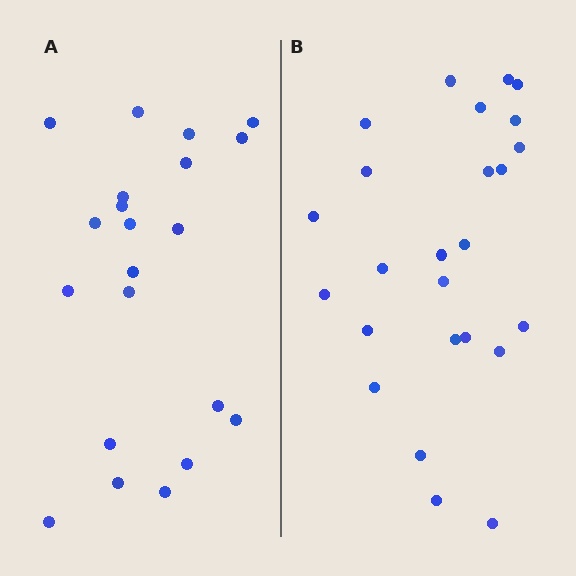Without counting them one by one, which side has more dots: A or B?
Region B (the right region) has more dots.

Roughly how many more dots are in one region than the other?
Region B has about 4 more dots than region A.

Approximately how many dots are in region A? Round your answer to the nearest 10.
About 20 dots. (The exact count is 21, which rounds to 20.)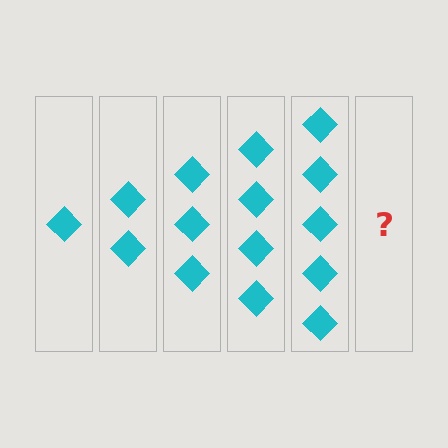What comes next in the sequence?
The next element should be 6 diamonds.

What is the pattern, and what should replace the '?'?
The pattern is that each step adds one more diamond. The '?' should be 6 diamonds.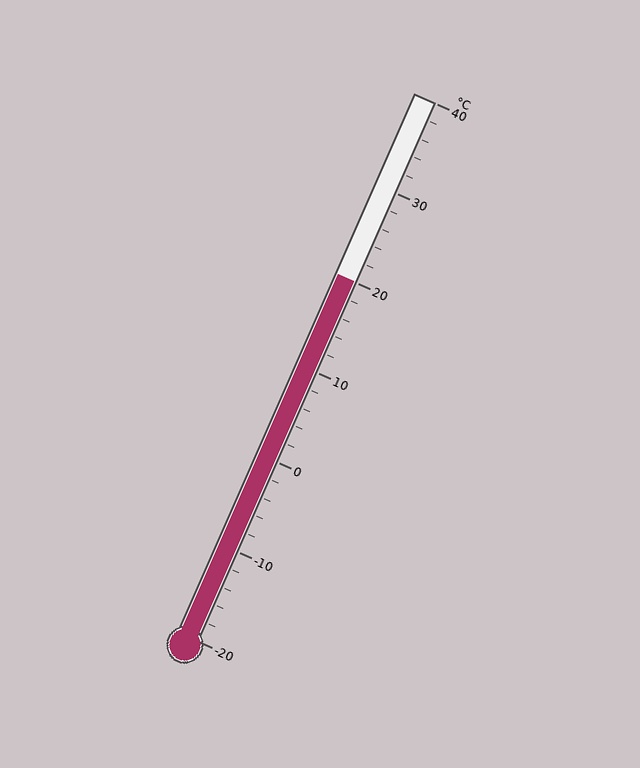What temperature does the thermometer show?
The thermometer shows approximately 20°C.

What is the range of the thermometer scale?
The thermometer scale ranges from -20°C to 40°C.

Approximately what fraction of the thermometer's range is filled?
The thermometer is filled to approximately 65% of its range.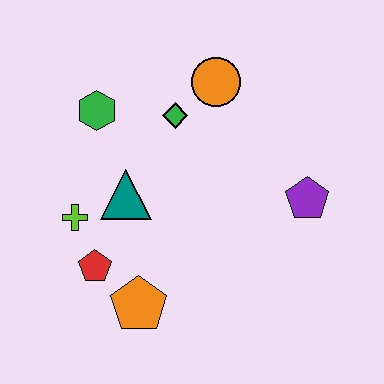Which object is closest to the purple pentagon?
The orange circle is closest to the purple pentagon.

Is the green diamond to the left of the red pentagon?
No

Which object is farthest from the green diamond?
The orange pentagon is farthest from the green diamond.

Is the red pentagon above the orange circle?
No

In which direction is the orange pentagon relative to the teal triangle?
The orange pentagon is below the teal triangle.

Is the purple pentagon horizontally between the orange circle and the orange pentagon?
No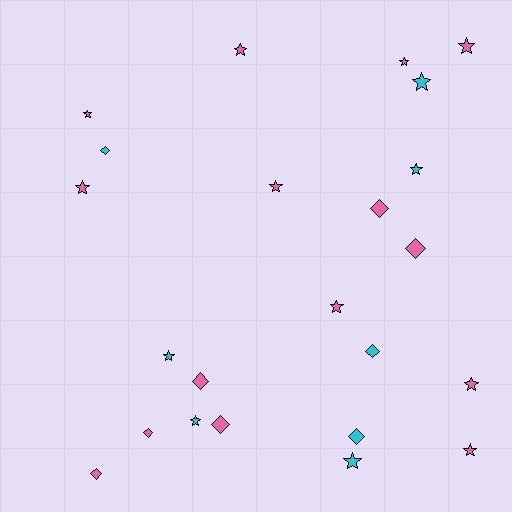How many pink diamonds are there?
There are 6 pink diamonds.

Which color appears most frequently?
Pink, with 15 objects.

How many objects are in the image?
There are 23 objects.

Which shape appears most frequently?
Star, with 14 objects.